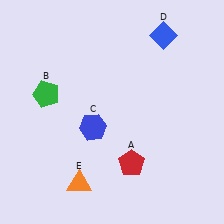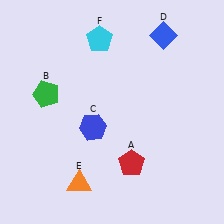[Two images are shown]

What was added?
A cyan pentagon (F) was added in Image 2.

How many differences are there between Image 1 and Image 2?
There is 1 difference between the two images.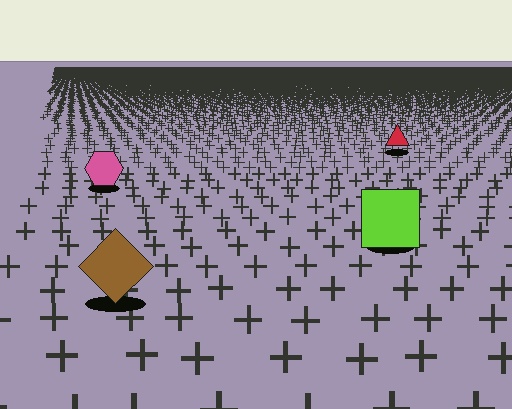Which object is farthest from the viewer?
The red triangle is farthest from the viewer. It appears smaller and the ground texture around it is denser.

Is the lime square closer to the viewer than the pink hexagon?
Yes. The lime square is closer — you can tell from the texture gradient: the ground texture is coarser near it.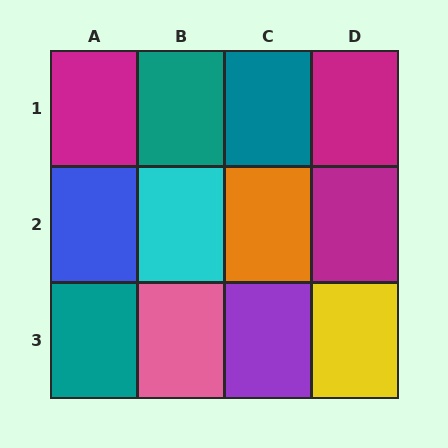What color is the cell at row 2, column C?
Orange.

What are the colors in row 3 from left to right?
Teal, pink, purple, yellow.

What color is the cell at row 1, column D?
Magenta.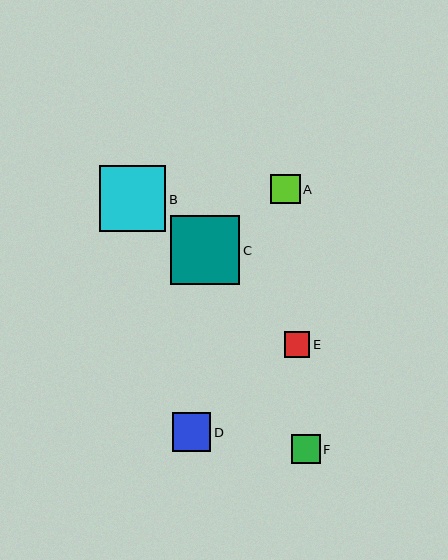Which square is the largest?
Square C is the largest with a size of approximately 69 pixels.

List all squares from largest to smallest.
From largest to smallest: C, B, D, F, A, E.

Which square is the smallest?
Square E is the smallest with a size of approximately 26 pixels.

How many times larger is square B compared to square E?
Square B is approximately 2.6 times the size of square E.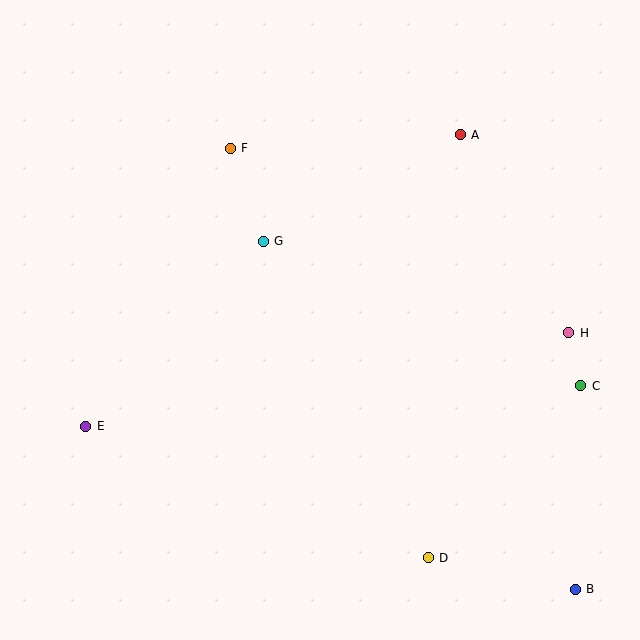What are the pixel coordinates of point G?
Point G is at (263, 241).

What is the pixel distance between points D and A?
The distance between D and A is 424 pixels.